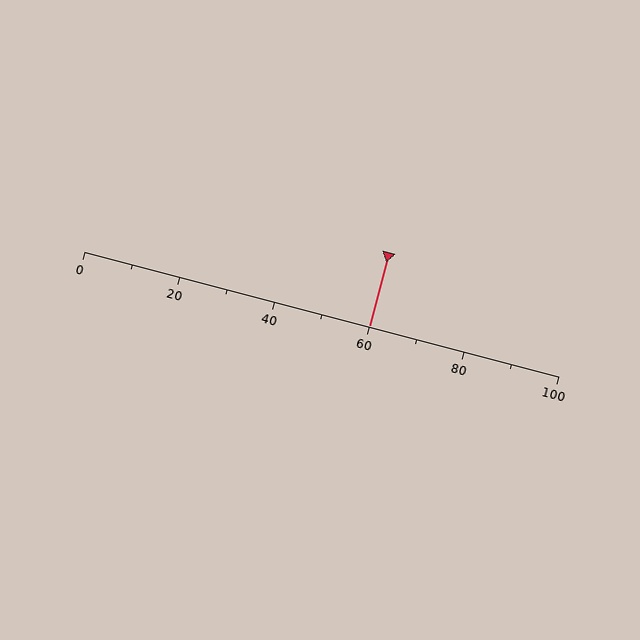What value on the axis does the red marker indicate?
The marker indicates approximately 60.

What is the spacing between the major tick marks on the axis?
The major ticks are spaced 20 apart.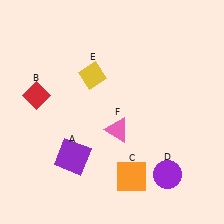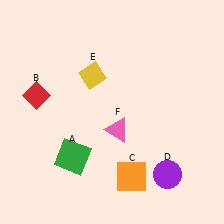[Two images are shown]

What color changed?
The square (A) changed from purple in Image 1 to green in Image 2.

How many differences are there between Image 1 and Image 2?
There is 1 difference between the two images.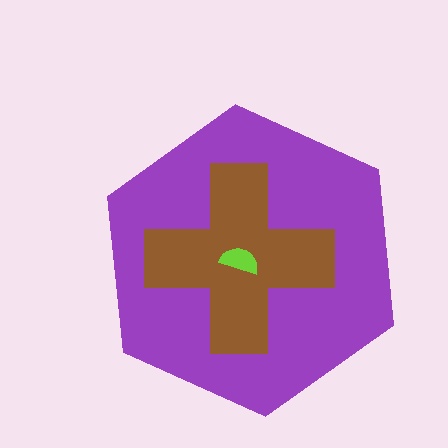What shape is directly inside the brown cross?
The lime semicircle.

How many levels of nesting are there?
3.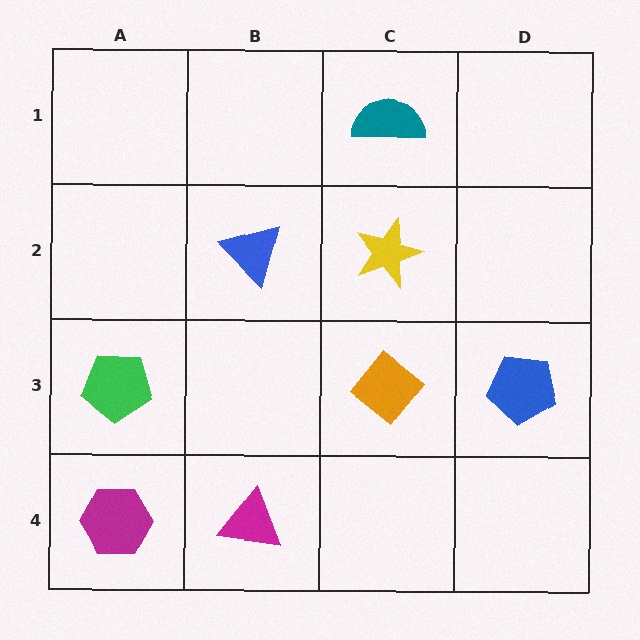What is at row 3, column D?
A blue pentagon.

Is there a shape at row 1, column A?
No, that cell is empty.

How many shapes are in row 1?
1 shape.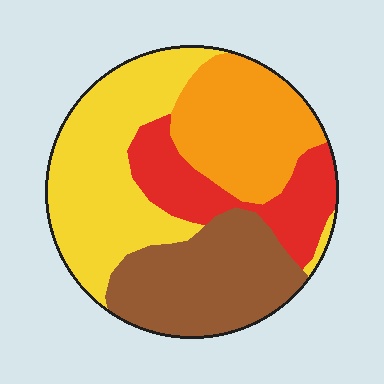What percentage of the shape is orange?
Orange takes up about one quarter (1/4) of the shape.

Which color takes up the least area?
Red, at roughly 15%.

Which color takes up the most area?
Yellow, at roughly 35%.